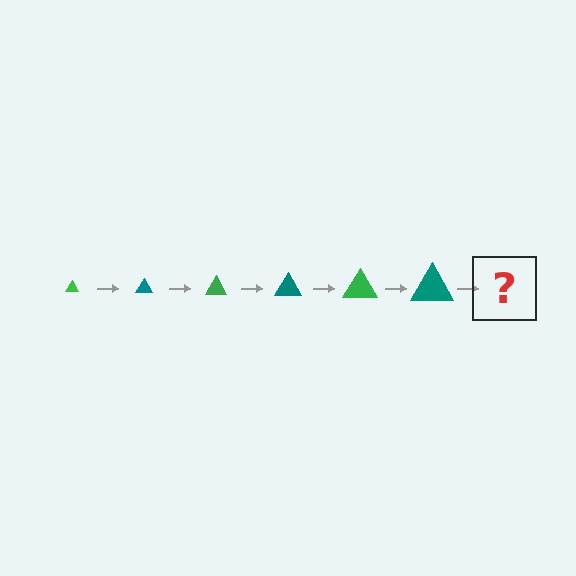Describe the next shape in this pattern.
It should be a green triangle, larger than the previous one.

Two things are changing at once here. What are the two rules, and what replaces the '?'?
The two rules are that the triangle grows larger each step and the color cycles through green and teal. The '?' should be a green triangle, larger than the previous one.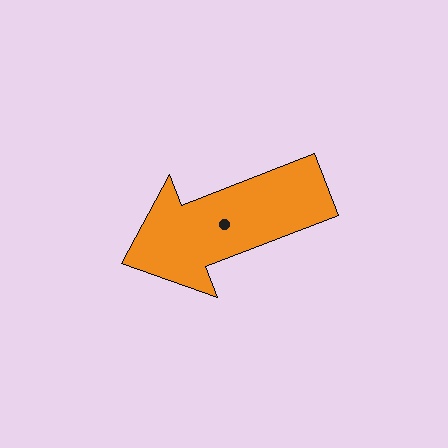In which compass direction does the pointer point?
West.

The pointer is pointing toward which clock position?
Roughly 8 o'clock.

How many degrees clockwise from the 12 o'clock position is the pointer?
Approximately 249 degrees.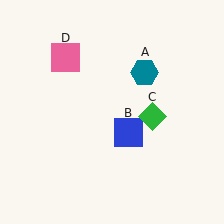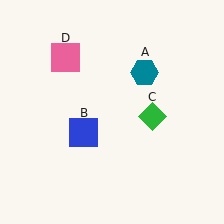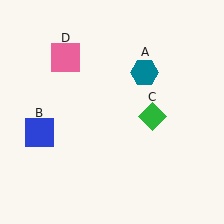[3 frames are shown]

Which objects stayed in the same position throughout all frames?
Teal hexagon (object A) and green diamond (object C) and pink square (object D) remained stationary.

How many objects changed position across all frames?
1 object changed position: blue square (object B).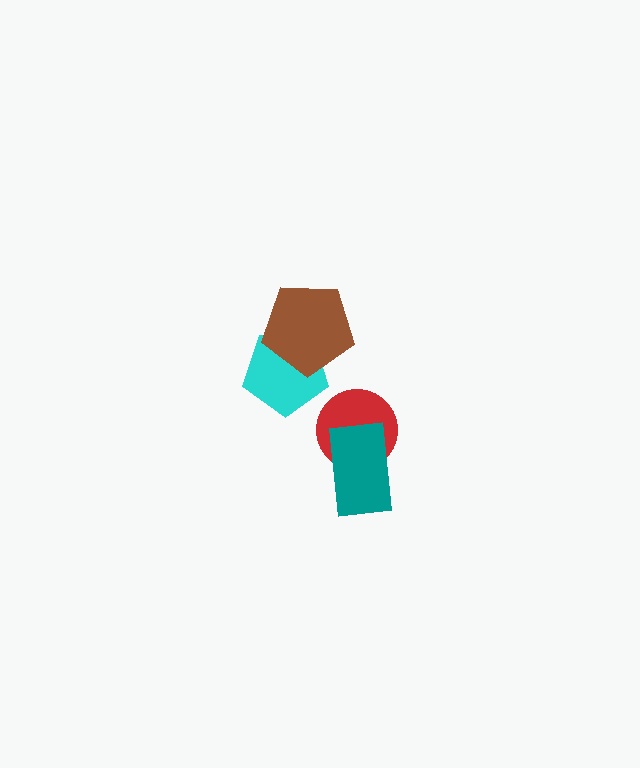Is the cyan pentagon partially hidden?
Yes, it is partially covered by another shape.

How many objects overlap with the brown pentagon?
1 object overlaps with the brown pentagon.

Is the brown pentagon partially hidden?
No, no other shape covers it.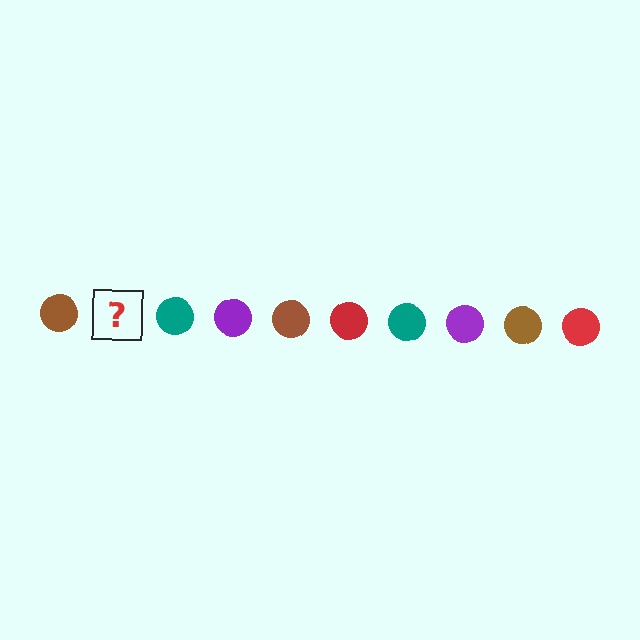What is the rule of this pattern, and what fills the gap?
The rule is that the pattern cycles through brown, red, teal, purple circles. The gap should be filled with a red circle.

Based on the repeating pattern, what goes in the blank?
The blank should be a red circle.